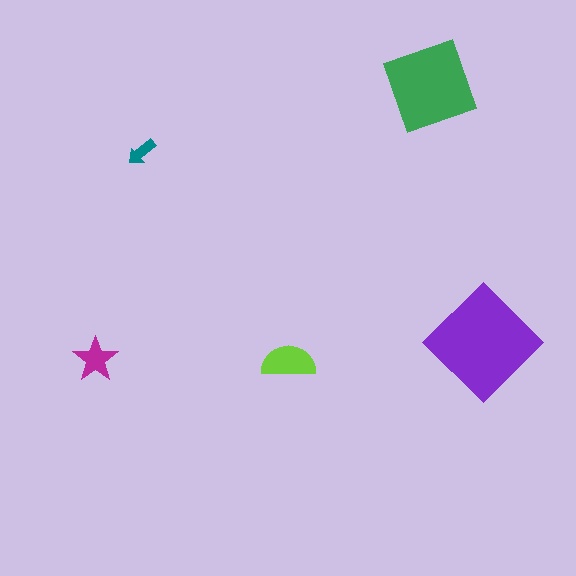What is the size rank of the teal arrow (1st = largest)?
5th.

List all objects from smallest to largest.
The teal arrow, the magenta star, the lime semicircle, the green square, the purple diamond.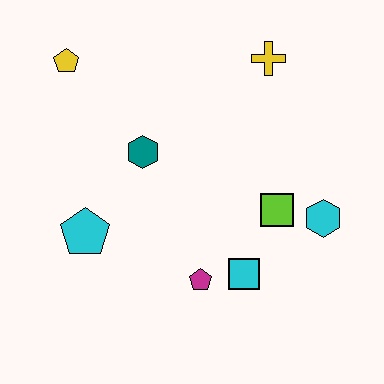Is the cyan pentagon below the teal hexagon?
Yes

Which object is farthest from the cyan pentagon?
The yellow cross is farthest from the cyan pentagon.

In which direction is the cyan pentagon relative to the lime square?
The cyan pentagon is to the left of the lime square.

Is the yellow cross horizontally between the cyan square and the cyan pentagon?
No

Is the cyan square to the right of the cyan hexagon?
No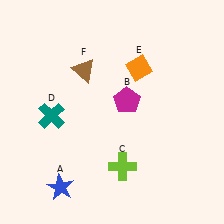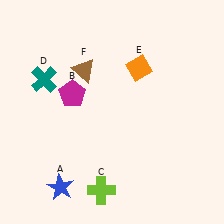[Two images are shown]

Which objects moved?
The objects that moved are: the magenta pentagon (B), the lime cross (C), the teal cross (D).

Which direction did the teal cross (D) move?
The teal cross (D) moved up.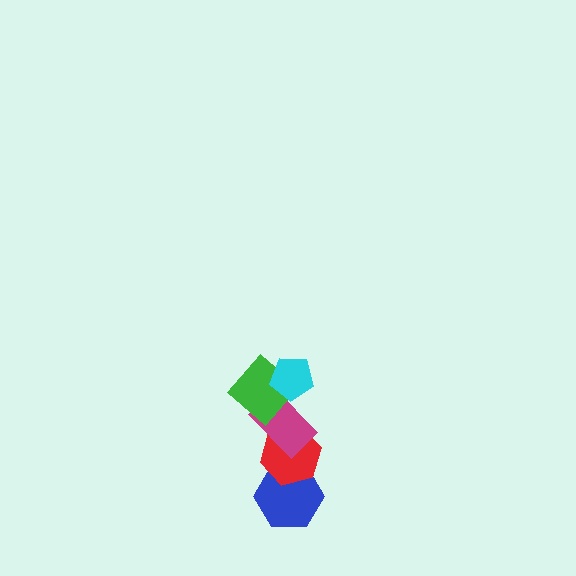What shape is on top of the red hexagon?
The magenta rectangle is on top of the red hexagon.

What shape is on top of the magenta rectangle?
The green diamond is on top of the magenta rectangle.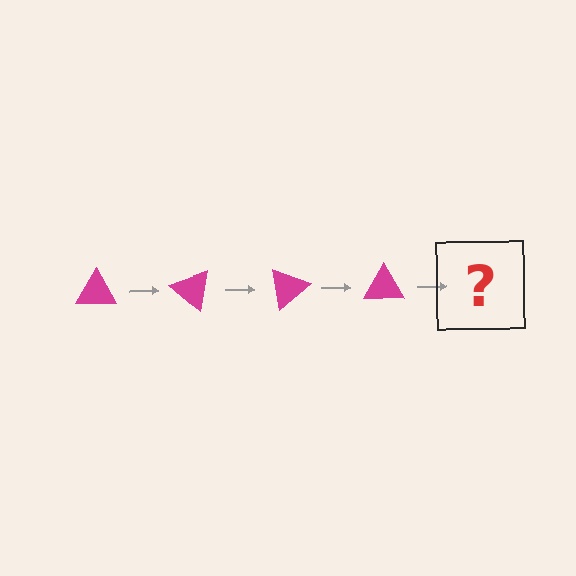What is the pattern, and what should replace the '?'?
The pattern is that the triangle rotates 40 degrees each step. The '?' should be a magenta triangle rotated 160 degrees.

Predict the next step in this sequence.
The next step is a magenta triangle rotated 160 degrees.